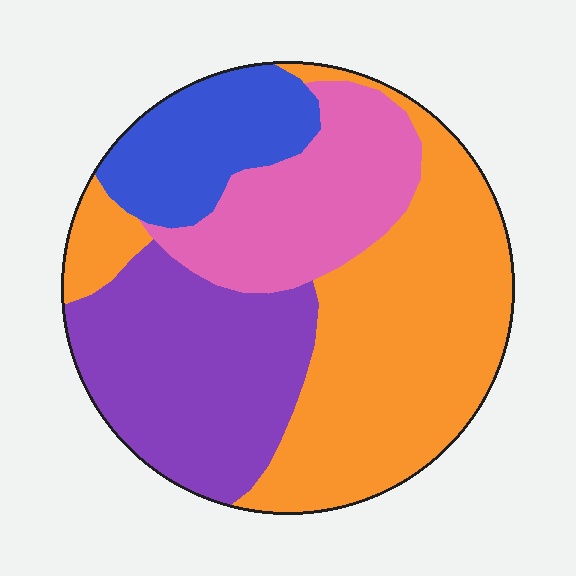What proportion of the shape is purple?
Purple takes up about one quarter (1/4) of the shape.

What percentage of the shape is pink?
Pink covers roughly 20% of the shape.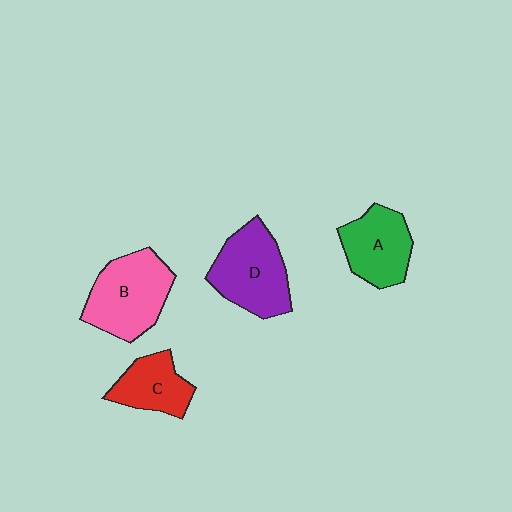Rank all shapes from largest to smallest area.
From largest to smallest: B (pink), D (purple), A (green), C (red).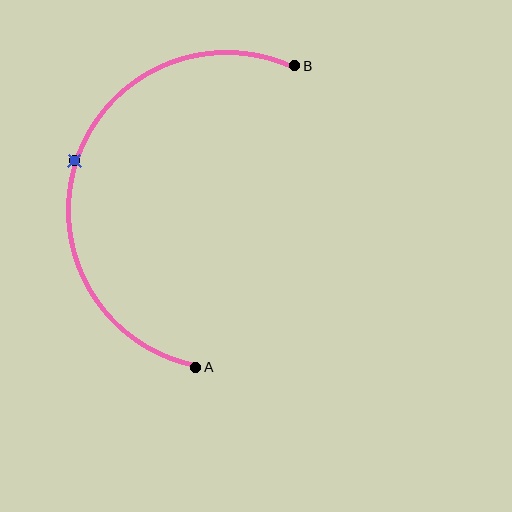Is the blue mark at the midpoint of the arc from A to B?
Yes. The blue mark lies on the arc at equal arc-length from both A and B — it is the arc midpoint.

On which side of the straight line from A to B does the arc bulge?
The arc bulges to the left of the straight line connecting A and B.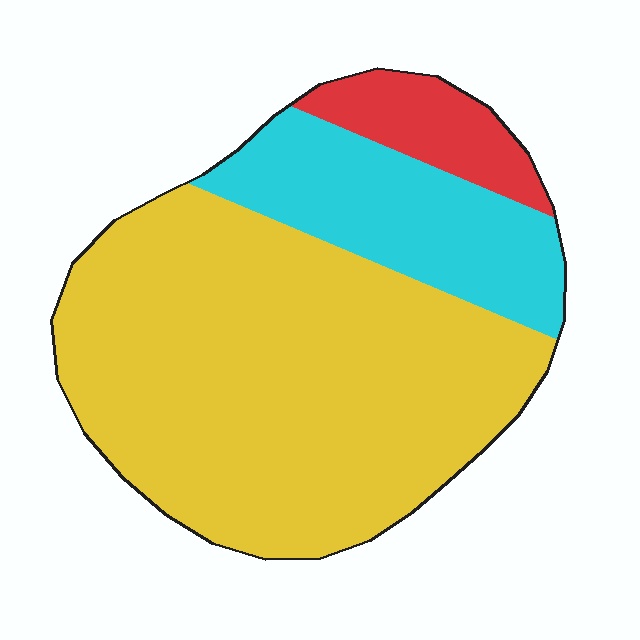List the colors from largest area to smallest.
From largest to smallest: yellow, cyan, red.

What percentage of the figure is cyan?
Cyan covers roughly 20% of the figure.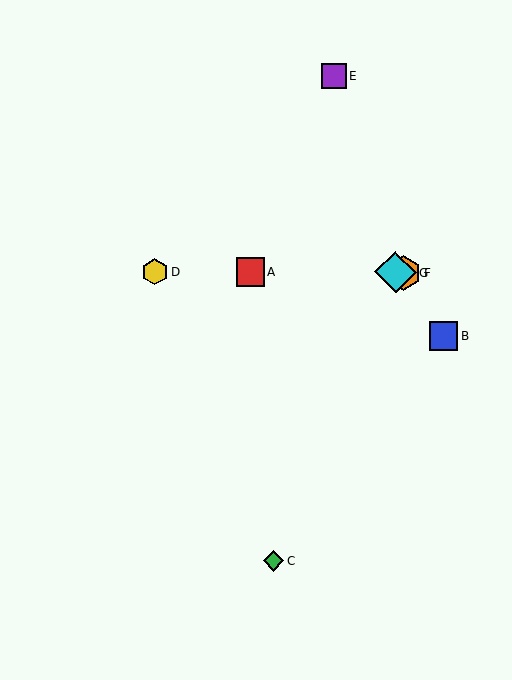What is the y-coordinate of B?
Object B is at y≈336.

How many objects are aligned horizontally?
4 objects (A, D, F, G) are aligned horizontally.